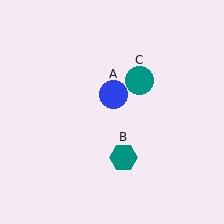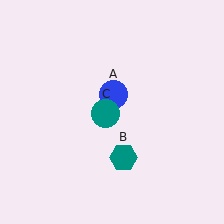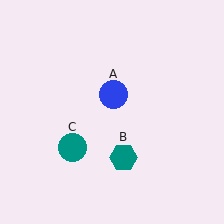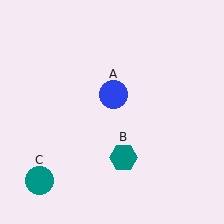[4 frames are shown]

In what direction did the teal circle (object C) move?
The teal circle (object C) moved down and to the left.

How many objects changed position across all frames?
1 object changed position: teal circle (object C).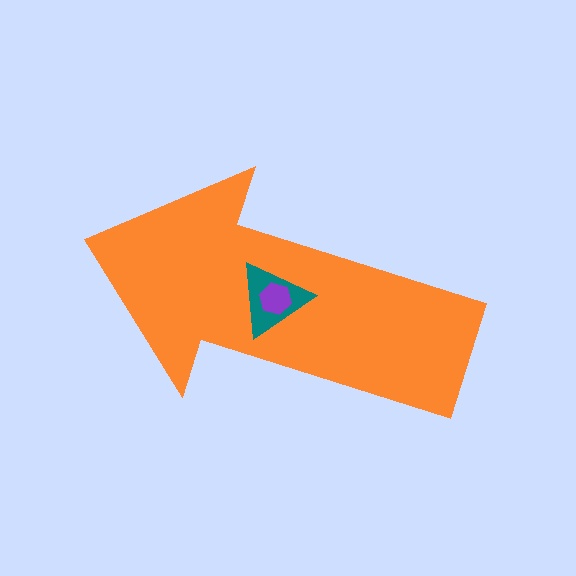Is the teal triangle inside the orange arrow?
Yes.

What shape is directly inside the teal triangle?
The purple hexagon.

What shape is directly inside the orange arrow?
The teal triangle.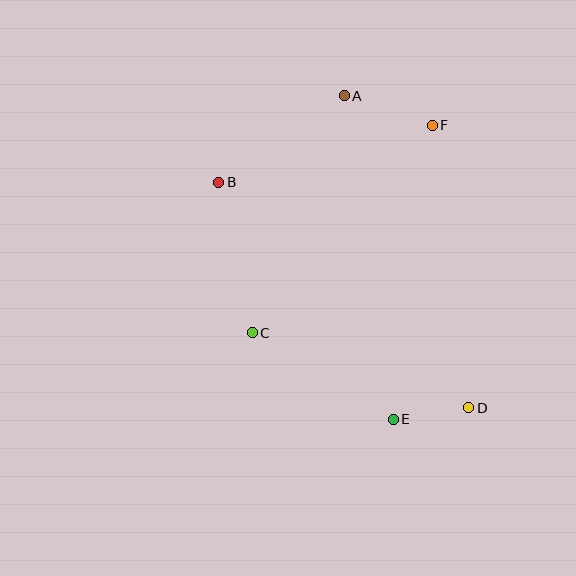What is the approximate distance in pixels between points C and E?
The distance between C and E is approximately 166 pixels.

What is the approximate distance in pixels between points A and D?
The distance between A and D is approximately 336 pixels.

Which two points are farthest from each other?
Points B and D are farthest from each other.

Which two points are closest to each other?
Points D and E are closest to each other.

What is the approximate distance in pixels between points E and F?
The distance between E and F is approximately 297 pixels.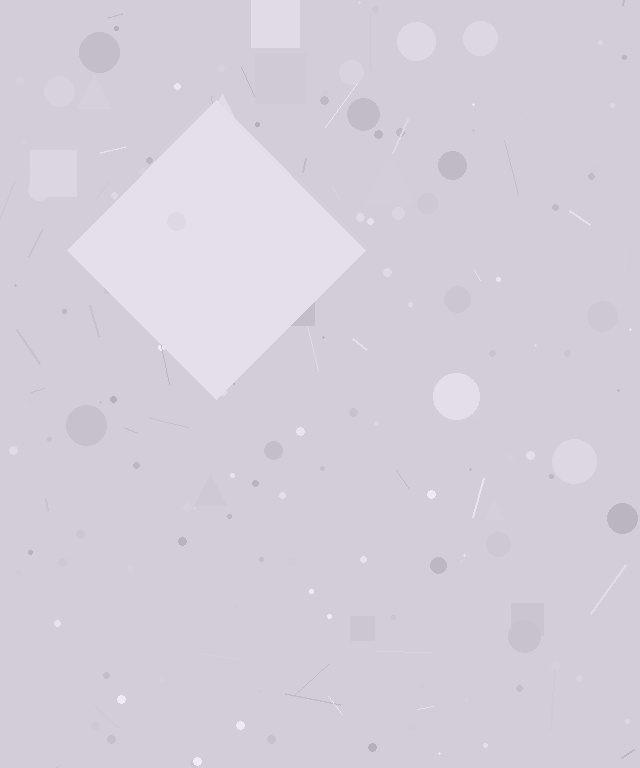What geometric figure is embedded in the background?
A diamond is embedded in the background.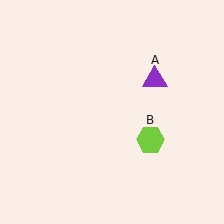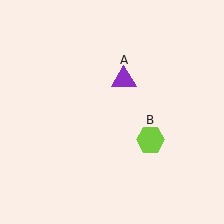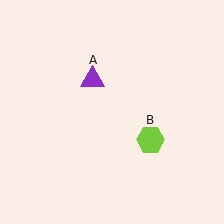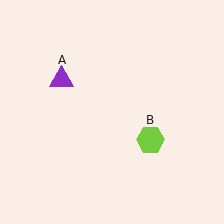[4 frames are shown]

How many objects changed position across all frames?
1 object changed position: purple triangle (object A).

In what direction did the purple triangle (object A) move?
The purple triangle (object A) moved left.